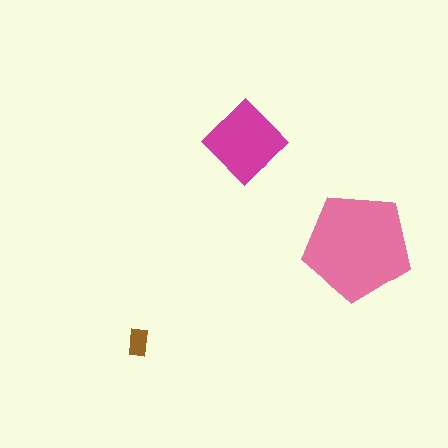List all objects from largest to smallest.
The pink pentagon, the magenta diamond, the brown rectangle.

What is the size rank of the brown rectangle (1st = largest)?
3rd.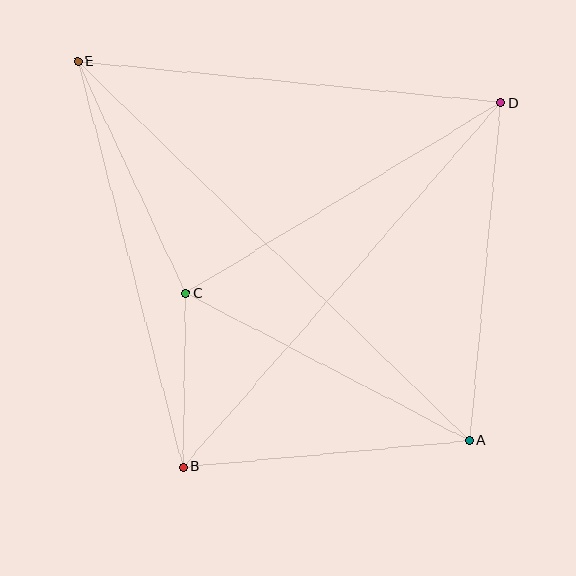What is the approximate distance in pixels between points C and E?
The distance between C and E is approximately 256 pixels.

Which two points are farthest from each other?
Points A and E are farthest from each other.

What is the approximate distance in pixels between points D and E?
The distance between D and E is approximately 425 pixels.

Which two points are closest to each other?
Points B and C are closest to each other.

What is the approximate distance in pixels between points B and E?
The distance between B and E is approximately 419 pixels.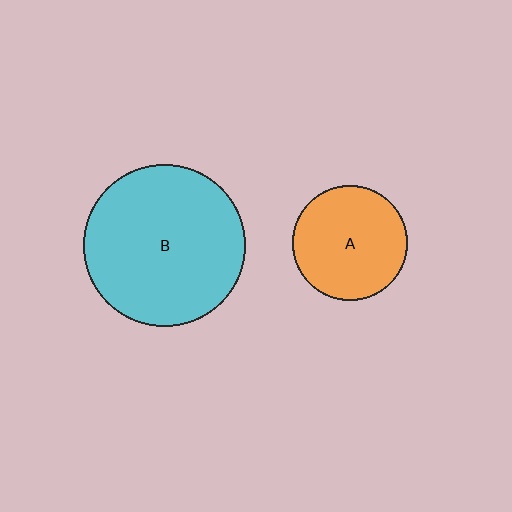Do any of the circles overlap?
No, none of the circles overlap.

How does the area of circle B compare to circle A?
Approximately 2.0 times.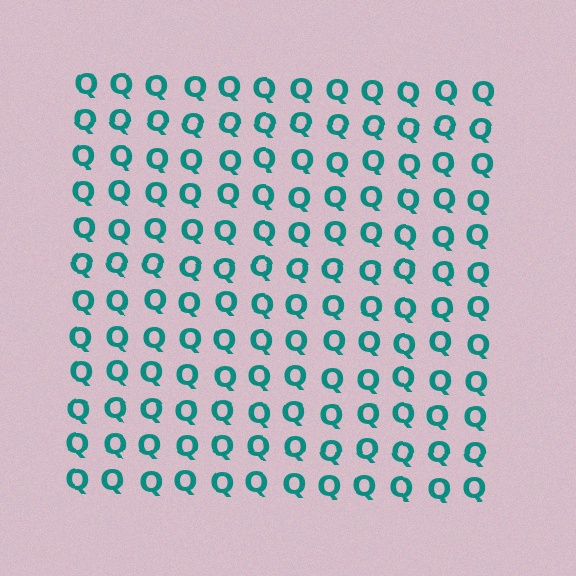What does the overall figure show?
The overall figure shows a square.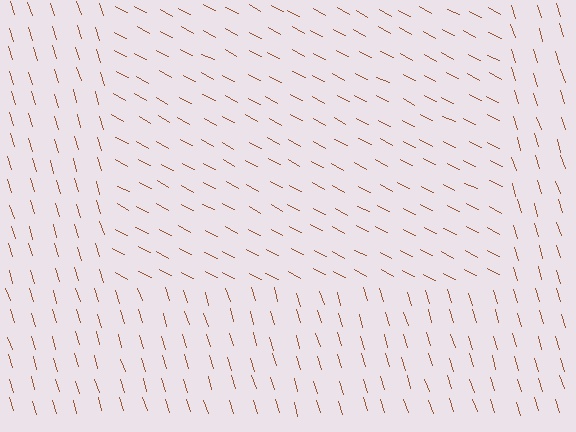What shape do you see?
I see a rectangle.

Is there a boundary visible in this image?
Yes, there is a texture boundary formed by a change in line orientation.